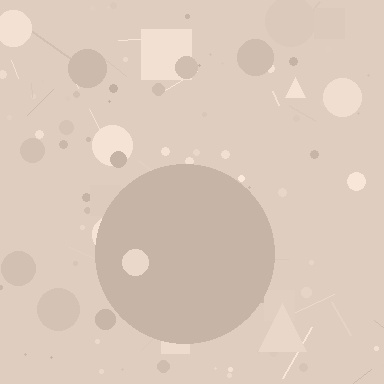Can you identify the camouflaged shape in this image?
The camouflaged shape is a circle.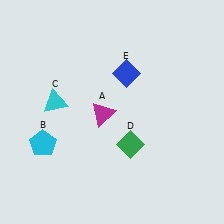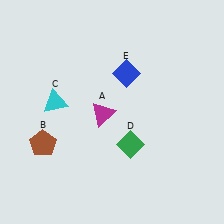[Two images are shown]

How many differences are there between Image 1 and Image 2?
There is 1 difference between the two images.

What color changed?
The pentagon (B) changed from cyan in Image 1 to brown in Image 2.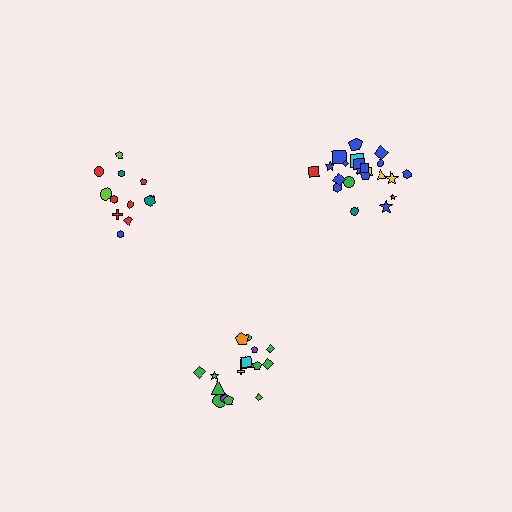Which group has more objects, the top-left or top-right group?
The top-right group.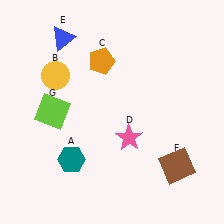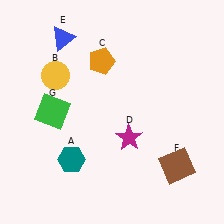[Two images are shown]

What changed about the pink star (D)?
In Image 1, D is pink. In Image 2, it changed to magenta.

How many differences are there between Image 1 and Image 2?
There are 2 differences between the two images.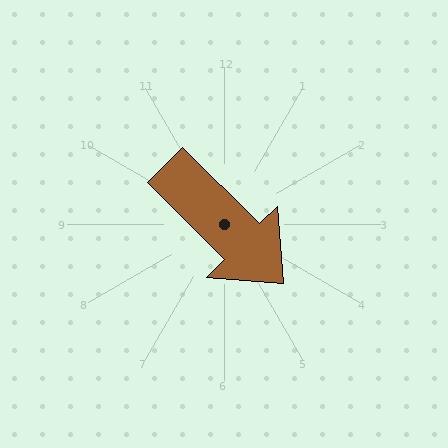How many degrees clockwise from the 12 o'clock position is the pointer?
Approximately 135 degrees.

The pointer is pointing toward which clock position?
Roughly 4 o'clock.